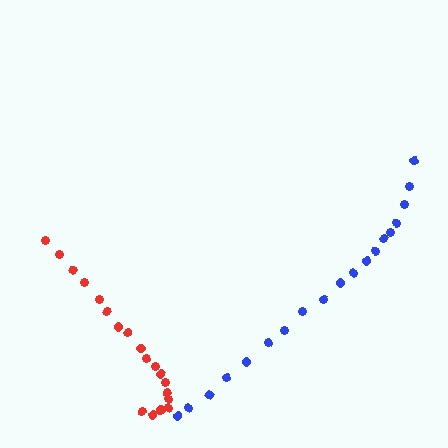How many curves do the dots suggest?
There are 2 distinct paths.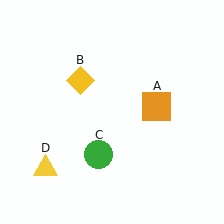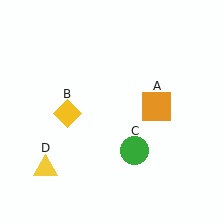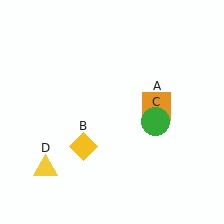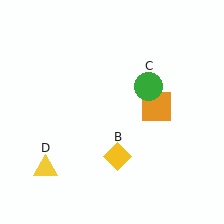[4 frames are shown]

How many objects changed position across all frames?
2 objects changed position: yellow diamond (object B), green circle (object C).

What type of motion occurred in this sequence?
The yellow diamond (object B), green circle (object C) rotated counterclockwise around the center of the scene.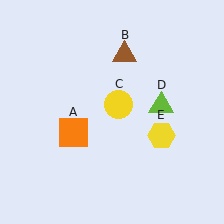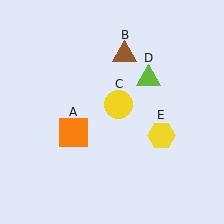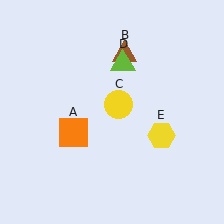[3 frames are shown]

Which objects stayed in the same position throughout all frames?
Orange square (object A) and brown triangle (object B) and yellow circle (object C) and yellow hexagon (object E) remained stationary.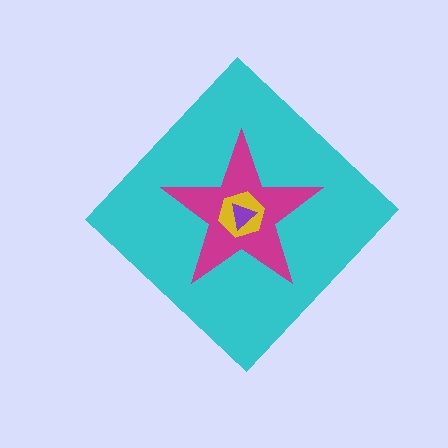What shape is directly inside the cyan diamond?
The magenta star.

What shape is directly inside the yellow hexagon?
The purple triangle.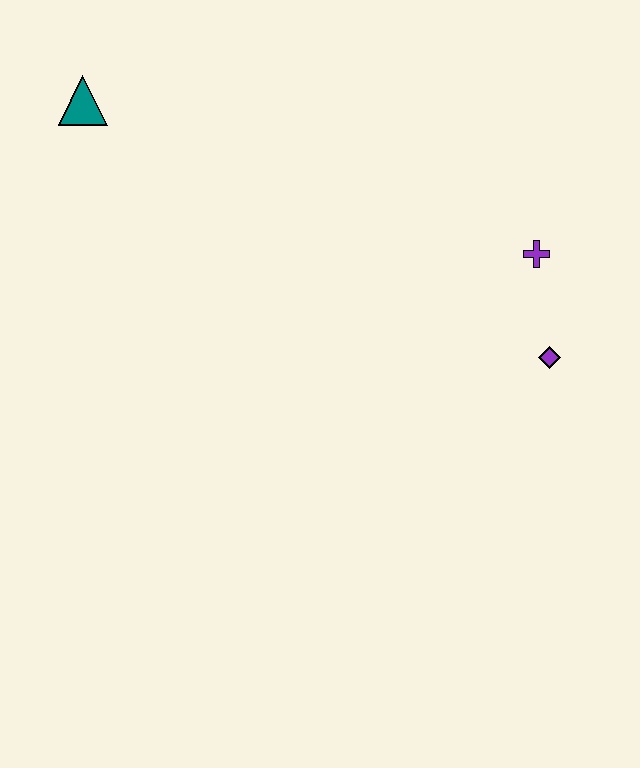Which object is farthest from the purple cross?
The teal triangle is farthest from the purple cross.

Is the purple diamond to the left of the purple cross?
No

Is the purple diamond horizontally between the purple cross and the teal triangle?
No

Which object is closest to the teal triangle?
The purple cross is closest to the teal triangle.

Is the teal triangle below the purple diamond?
No